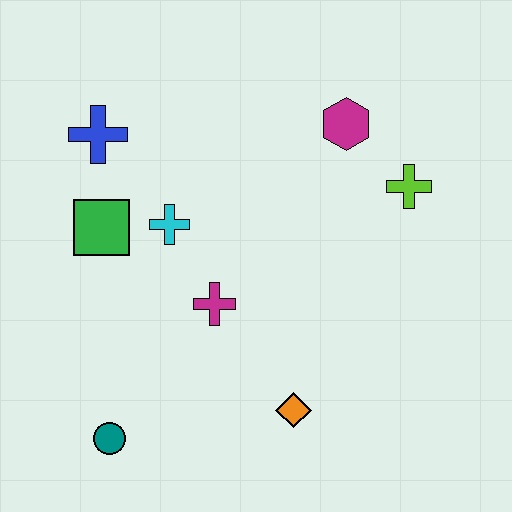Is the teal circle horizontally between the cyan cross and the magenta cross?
No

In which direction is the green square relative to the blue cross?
The green square is below the blue cross.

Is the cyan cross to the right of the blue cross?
Yes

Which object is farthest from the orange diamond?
The blue cross is farthest from the orange diamond.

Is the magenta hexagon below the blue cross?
No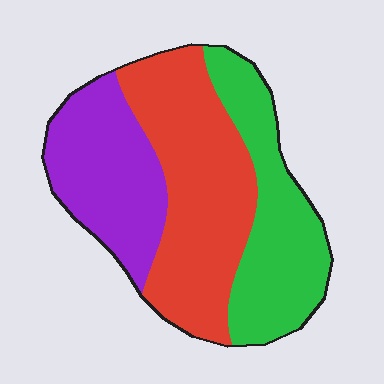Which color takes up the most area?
Red, at roughly 40%.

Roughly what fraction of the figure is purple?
Purple covers 28% of the figure.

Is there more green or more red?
Red.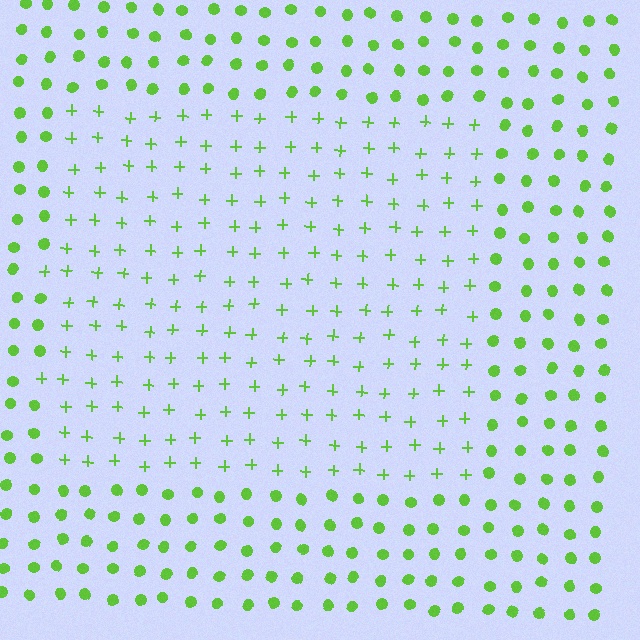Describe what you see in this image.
The image is filled with small lime elements arranged in a uniform grid. A rectangle-shaped region contains plus signs, while the surrounding area contains circles. The boundary is defined purely by the change in element shape.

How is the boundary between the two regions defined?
The boundary is defined by a change in element shape: plus signs inside vs. circles outside. All elements share the same color and spacing.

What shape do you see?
I see a rectangle.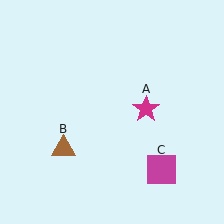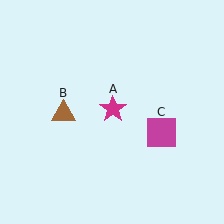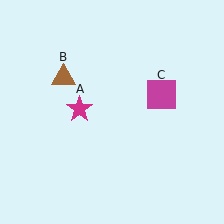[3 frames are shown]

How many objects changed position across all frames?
3 objects changed position: magenta star (object A), brown triangle (object B), magenta square (object C).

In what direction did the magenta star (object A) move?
The magenta star (object A) moved left.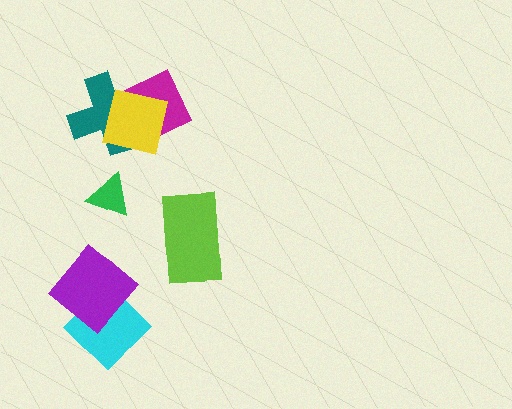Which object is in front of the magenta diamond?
The yellow square is in front of the magenta diamond.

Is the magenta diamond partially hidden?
Yes, it is partially covered by another shape.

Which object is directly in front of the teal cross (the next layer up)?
The magenta diamond is directly in front of the teal cross.